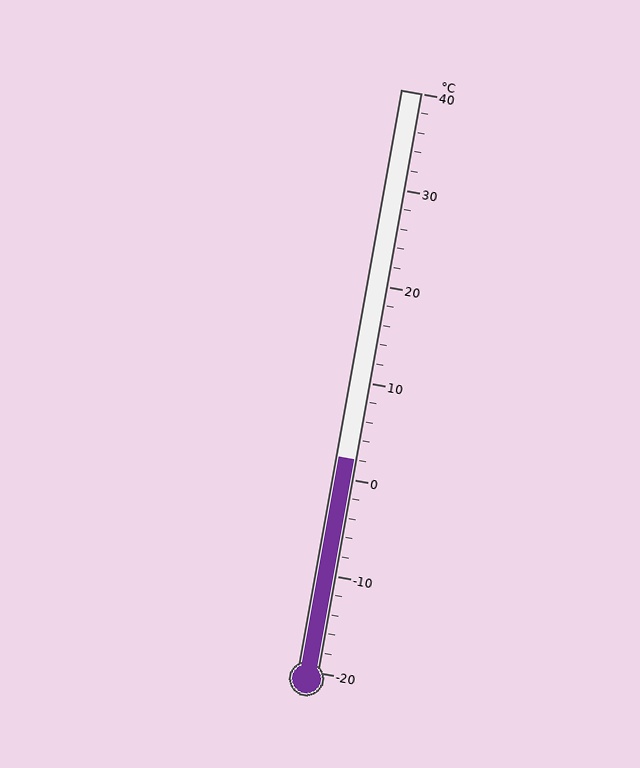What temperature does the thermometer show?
The thermometer shows approximately 2°C.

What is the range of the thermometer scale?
The thermometer scale ranges from -20°C to 40°C.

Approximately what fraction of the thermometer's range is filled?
The thermometer is filled to approximately 35% of its range.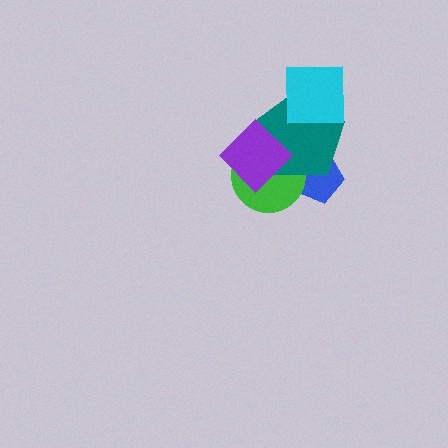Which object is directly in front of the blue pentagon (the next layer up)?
The green circle is directly in front of the blue pentagon.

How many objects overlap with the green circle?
3 objects overlap with the green circle.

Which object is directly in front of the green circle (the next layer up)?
The teal pentagon is directly in front of the green circle.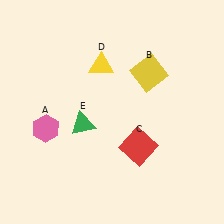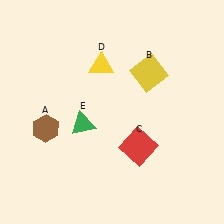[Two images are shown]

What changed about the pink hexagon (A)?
In Image 1, A is pink. In Image 2, it changed to brown.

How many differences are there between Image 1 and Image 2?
There is 1 difference between the two images.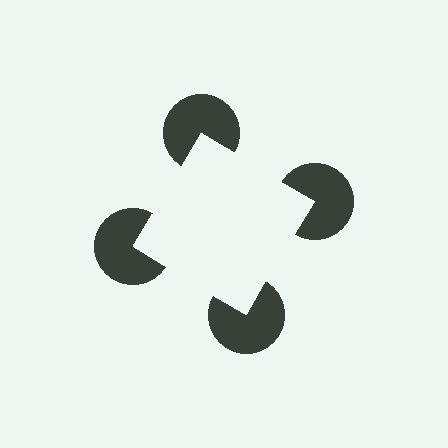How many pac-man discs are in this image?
There are 4 — one at each vertex of the illusory square.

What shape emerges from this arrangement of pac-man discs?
An illusory square — its edges are inferred from the aligned wedge cuts in the pac-man discs, not physically drawn.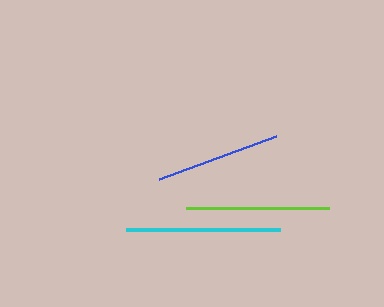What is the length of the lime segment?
The lime segment is approximately 144 pixels long.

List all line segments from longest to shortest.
From longest to shortest: cyan, lime, blue.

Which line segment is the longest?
The cyan line is the longest at approximately 154 pixels.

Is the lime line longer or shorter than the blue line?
The lime line is longer than the blue line.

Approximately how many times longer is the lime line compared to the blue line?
The lime line is approximately 1.2 times the length of the blue line.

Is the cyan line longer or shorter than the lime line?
The cyan line is longer than the lime line.